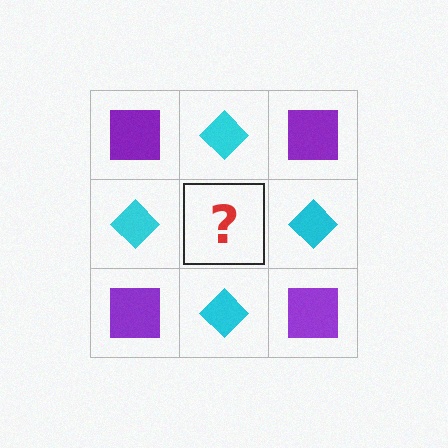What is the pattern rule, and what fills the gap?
The rule is that it alternates purple square and cyan diamond in a checkerboard pattern. The gap should be filled with a purple square.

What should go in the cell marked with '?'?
The missing cell should contain a purple square.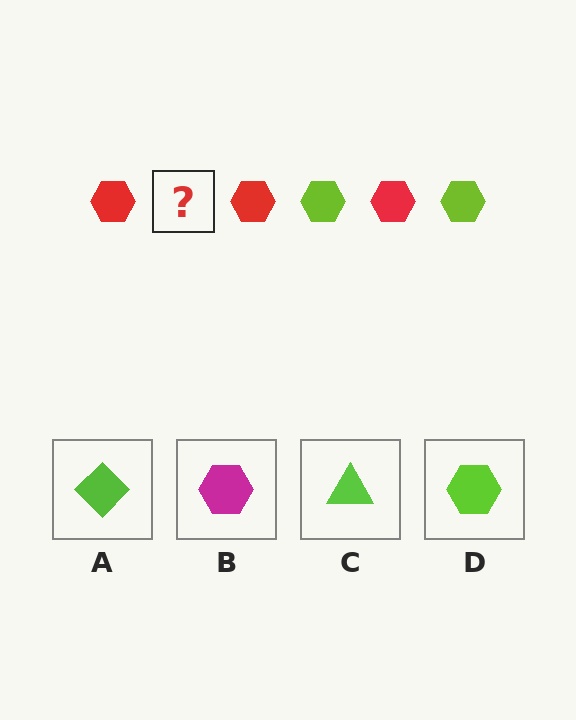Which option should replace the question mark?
Option D.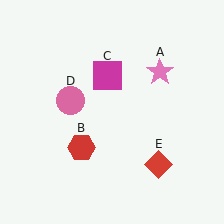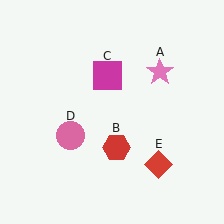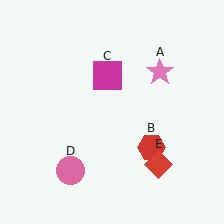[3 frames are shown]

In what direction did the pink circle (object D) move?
The pink circle (object D) moved down.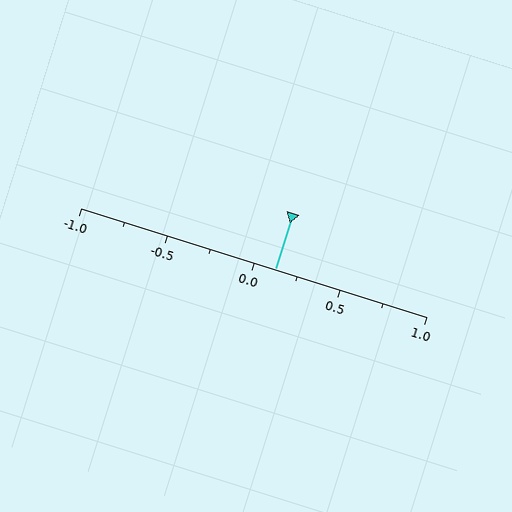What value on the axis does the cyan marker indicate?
The marker indicates approximately 0.12.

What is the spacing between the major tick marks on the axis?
The major ticks are spaced 0.5 apart.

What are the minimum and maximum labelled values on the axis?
The axis runs from -1.0 to 1.0.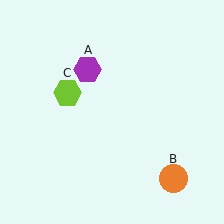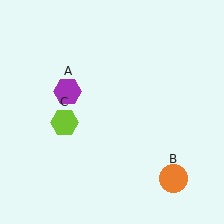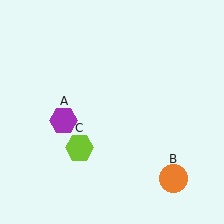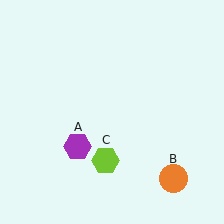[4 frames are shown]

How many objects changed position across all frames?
2 objects changed position: purple hexagon (object A), lime hexagon (object C).